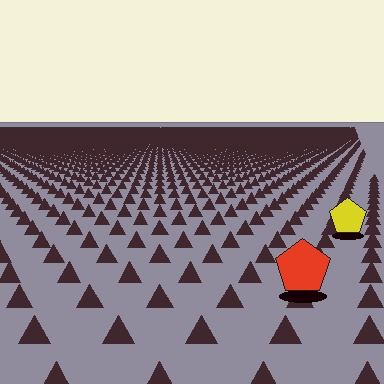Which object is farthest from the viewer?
The yellow pentagon is farthest from the viewer. It appears smaller and the ground texture around it is denser.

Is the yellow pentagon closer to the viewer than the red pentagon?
No. The red pentagon is closer — you can tell from the texture gradient: the ground texture is coarser near it.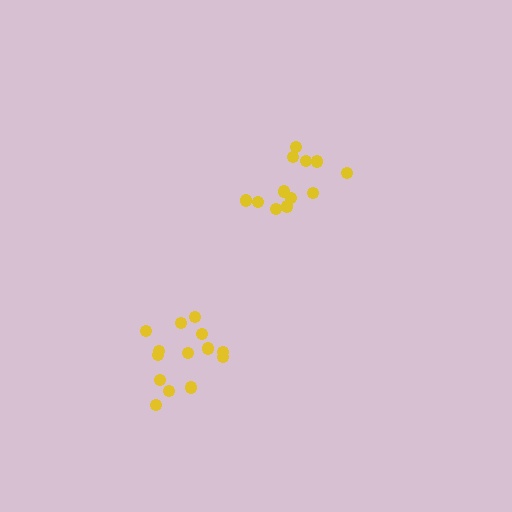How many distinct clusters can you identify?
There are 2 distinct clusters.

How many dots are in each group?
Group 1: 14 dots, Group 2: 12 dots (26 total).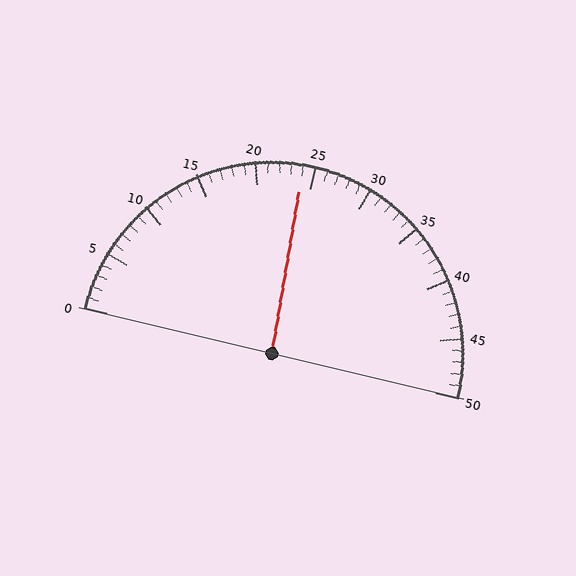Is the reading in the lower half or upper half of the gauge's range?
The reading is in the lower half of the range (0 to 50).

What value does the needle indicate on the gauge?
The needle indicates approximately 24.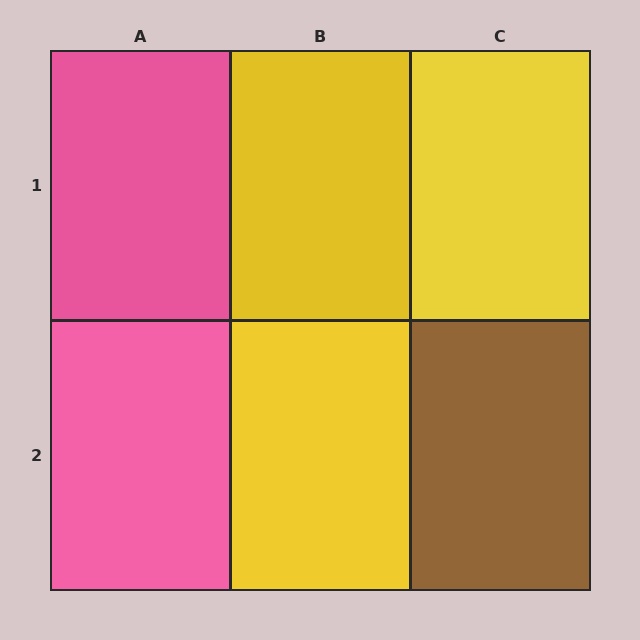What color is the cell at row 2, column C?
Brown.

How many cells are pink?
2 cells are pink.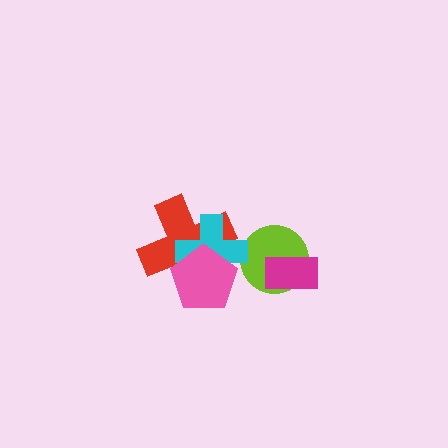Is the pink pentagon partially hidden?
No, no other shape covers it.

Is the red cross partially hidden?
Yes, it is partially covered by another shape.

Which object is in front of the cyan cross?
The pink pentagon is in front of the cyan cross.